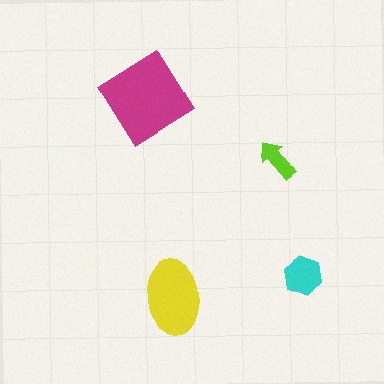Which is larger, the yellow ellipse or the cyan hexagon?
The yellow ellipse.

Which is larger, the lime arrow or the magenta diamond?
The magenta diamond.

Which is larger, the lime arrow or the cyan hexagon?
The cyan hexagon.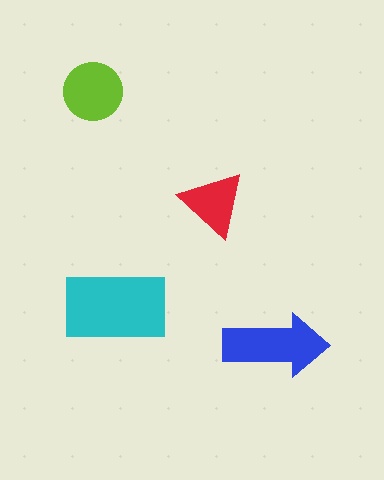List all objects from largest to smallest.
The cyan rectangle, the blue arrow, the lime circle, the red triangle.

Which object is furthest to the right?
The blue arrow is rightmost.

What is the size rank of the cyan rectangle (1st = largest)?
1st.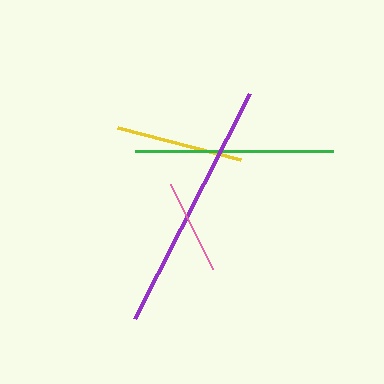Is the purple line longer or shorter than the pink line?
The purple line is longer than the pink line.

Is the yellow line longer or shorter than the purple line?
The purple line is longer than the yellow line.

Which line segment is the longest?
The purple line is the longest at approximately 252 pixels.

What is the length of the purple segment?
The purple segment is approximately 252 pixels long.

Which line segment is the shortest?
The pink line is the shortest at approximately 95 pixels.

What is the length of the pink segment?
The pink segment is approximately 95 pixels long.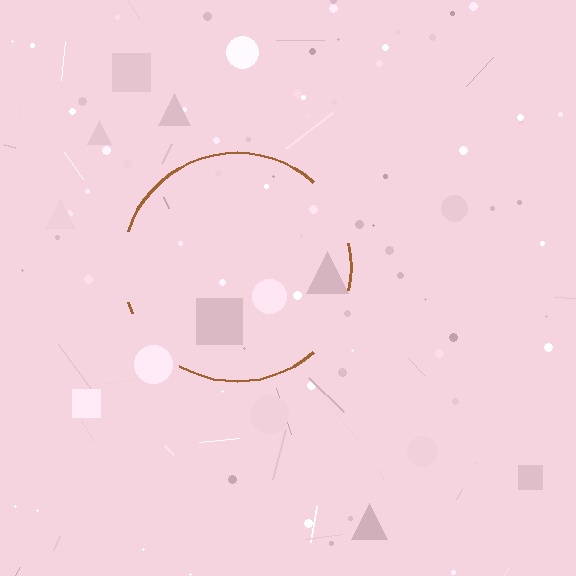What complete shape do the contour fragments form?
The contour fragments form a circle.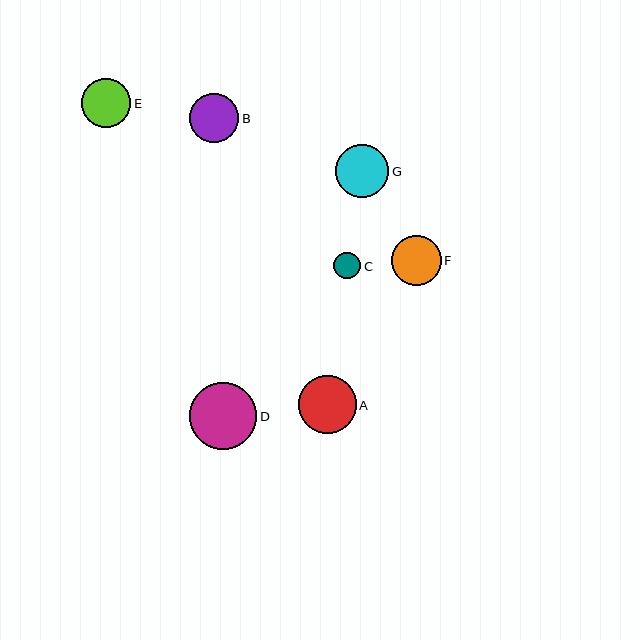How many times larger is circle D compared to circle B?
Circle D is approximately 1.4 times the size of circle B.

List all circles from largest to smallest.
From largest to smallest: D, A, G, F, E, B, C.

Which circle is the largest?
Circle D is the largest with a size of approximately 67 pixels.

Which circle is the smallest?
Circle C is the smallest with a size of approximately 27 pixels.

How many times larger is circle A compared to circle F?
Circle A is approximately 1.1 times the size of circle F.